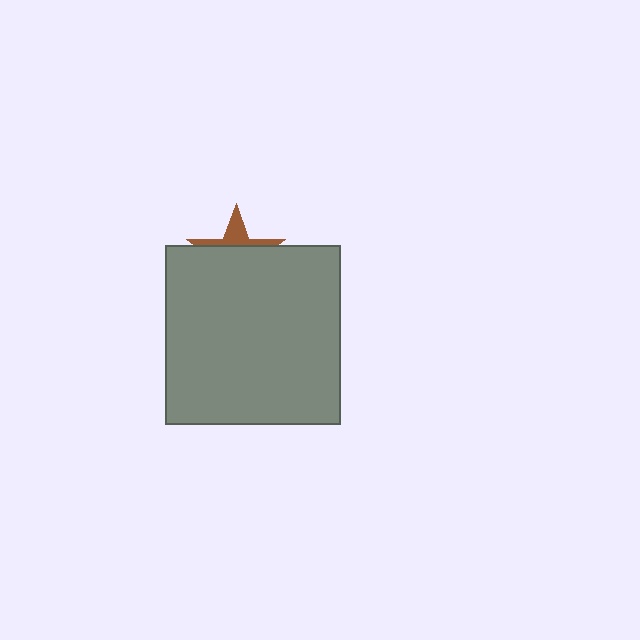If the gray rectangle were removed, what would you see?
You would see the complete brown star.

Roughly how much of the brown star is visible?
A small part of it is visible (roughly 33%).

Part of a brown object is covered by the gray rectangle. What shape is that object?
It is a star.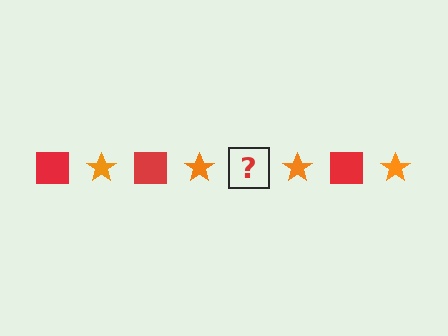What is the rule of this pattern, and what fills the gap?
The rule is that the pattern alternates between red square and orange star. The gap should be filled with a red square.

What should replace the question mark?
The question mark should be replaced with a red square.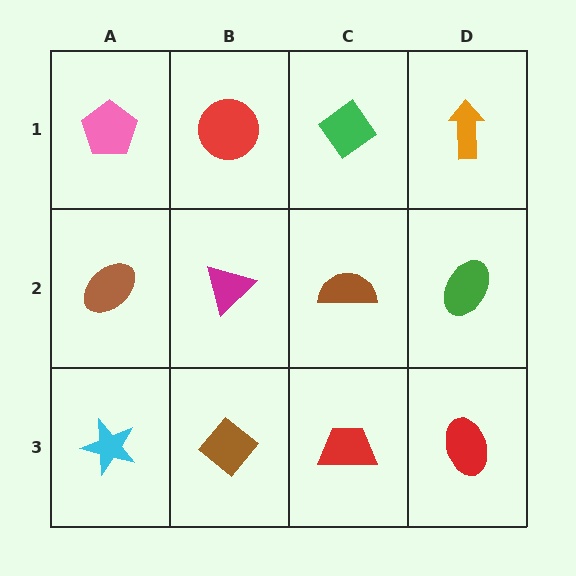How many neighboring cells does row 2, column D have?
3.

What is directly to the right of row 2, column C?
A green ellipse.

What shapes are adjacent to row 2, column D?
An orange arrow (row 1, column D), a red ellipse (row 3, column D), a brown semicircle (row 2, column C).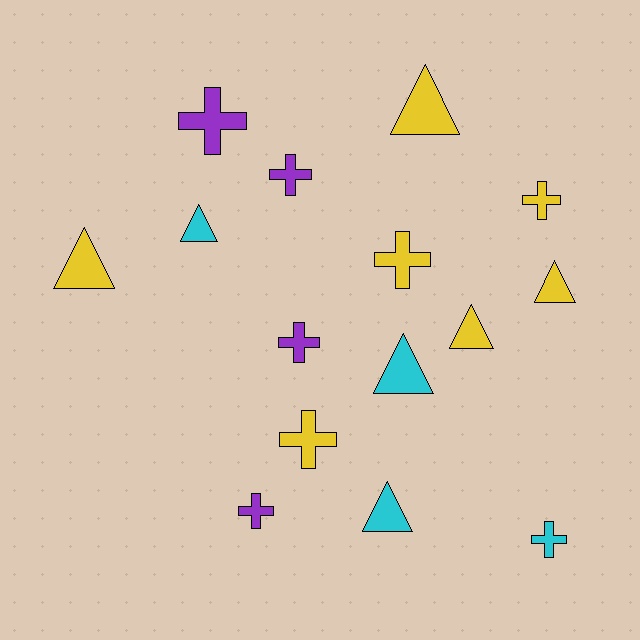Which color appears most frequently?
Yellow, with 7 objects.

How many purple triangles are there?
There are no purple triangles.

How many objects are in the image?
There are 15 objects.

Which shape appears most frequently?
Cross, with 8 objects.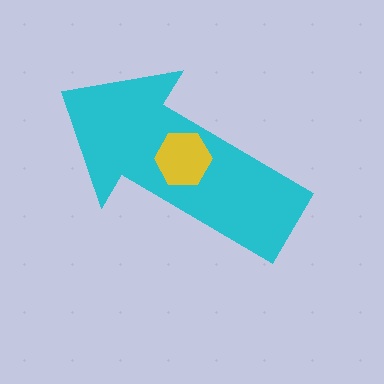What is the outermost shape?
The cyan arrow.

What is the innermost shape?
The yellow hexagon.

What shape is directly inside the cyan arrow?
The yellow hexagon.